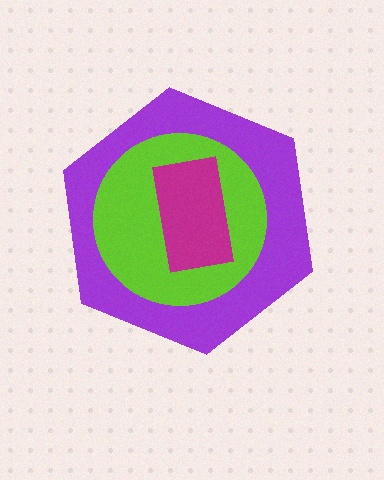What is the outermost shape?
The purple hexagon.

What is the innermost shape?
The magenta rectangle.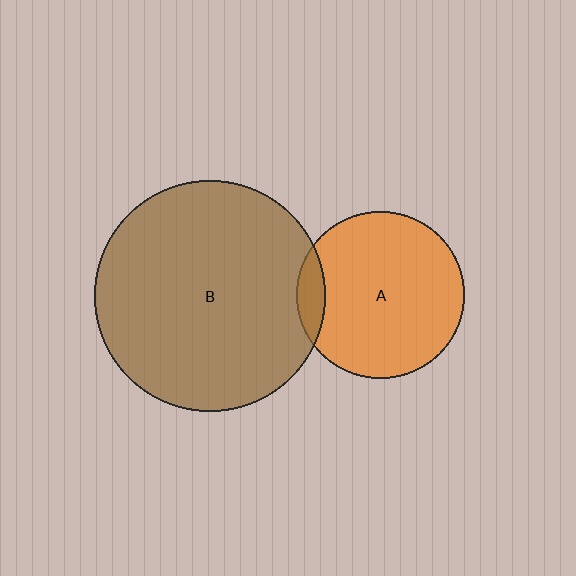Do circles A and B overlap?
Yes.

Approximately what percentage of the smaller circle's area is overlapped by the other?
Approximately 10%.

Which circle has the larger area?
Circle B (brown).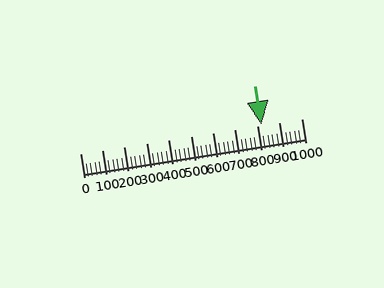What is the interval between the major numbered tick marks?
The major tick marks are spaced 100 units apart.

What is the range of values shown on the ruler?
The ruler shows values from 0 to 1000.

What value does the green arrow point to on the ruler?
The green arrow points to approximately 820.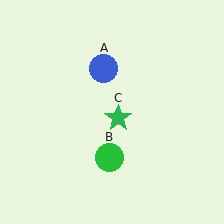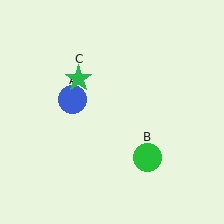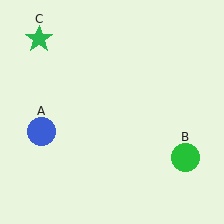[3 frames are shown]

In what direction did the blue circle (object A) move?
The blue circle (object A) moved down and to the left.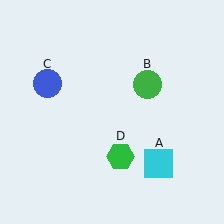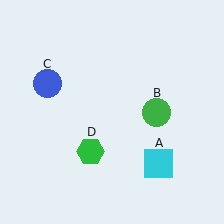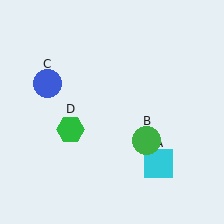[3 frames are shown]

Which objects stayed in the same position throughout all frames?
Cyan square (object A) and blue circle (object C) remained stationary.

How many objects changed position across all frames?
2 objects changed position: green circle (object B), green hexagon (object D).